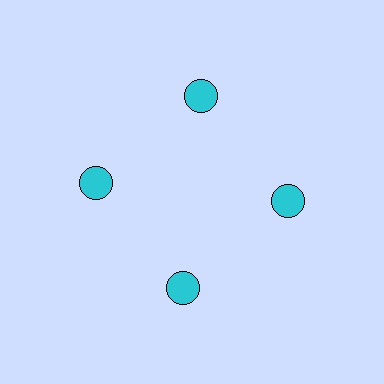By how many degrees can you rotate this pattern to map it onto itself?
The pattern maps onto itself every 90 degrees of rotation.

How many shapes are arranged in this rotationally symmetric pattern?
There are 4 shapes, arranged in 4 groups of 1.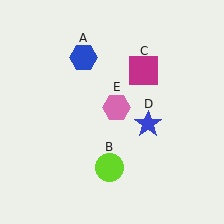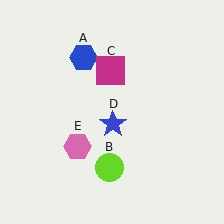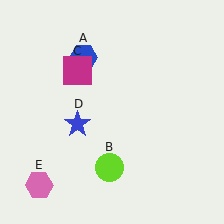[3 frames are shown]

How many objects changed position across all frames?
3 objects changed position: magenta square (object C), blue star (object D), pink hexagon (object E).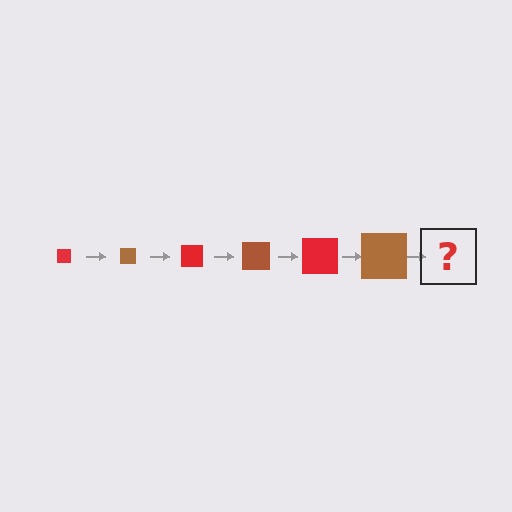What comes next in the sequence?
The next element should be a red square, larger than the previous one.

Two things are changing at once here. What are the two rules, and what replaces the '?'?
The two rules are that the square grows larger each step and the color cycles through red and brown. The '?' should be a red square, larger than the previous one.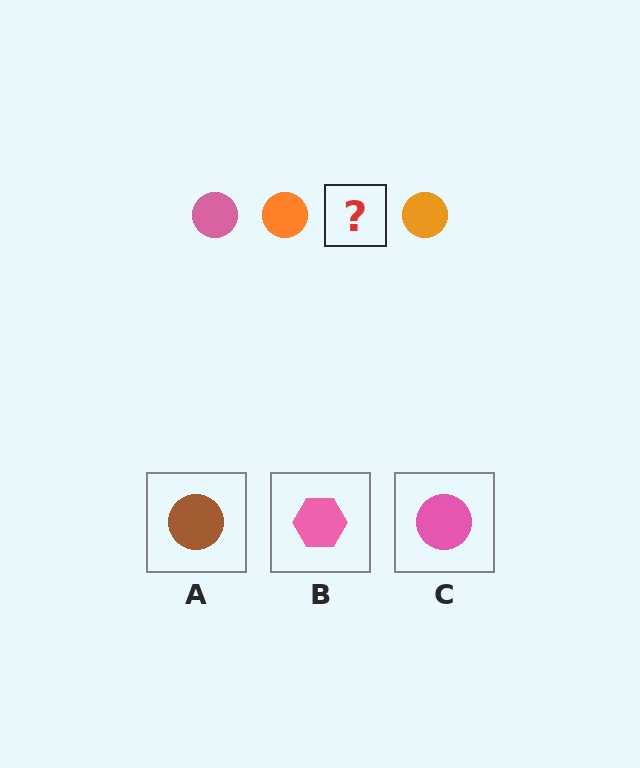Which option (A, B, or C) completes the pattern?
C.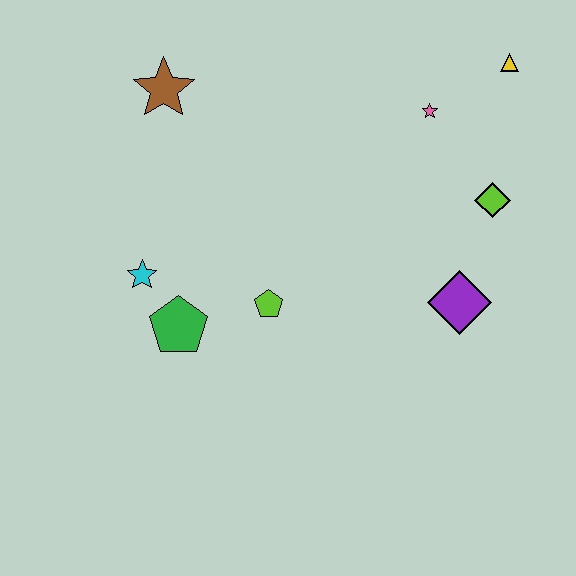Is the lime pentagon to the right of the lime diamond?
No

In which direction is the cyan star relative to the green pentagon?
The cyan star is above the green pentagon.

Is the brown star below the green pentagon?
No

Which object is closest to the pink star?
The yellow triangle is closest to the pink star.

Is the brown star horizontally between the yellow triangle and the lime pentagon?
No